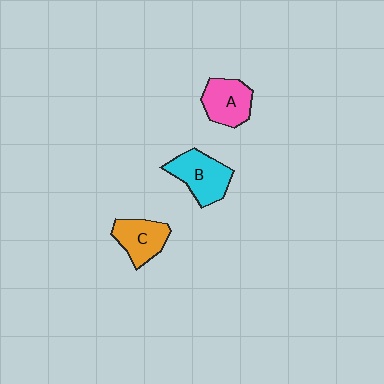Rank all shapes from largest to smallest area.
From largest to smallest: B (cyan), A (pink), C (orange).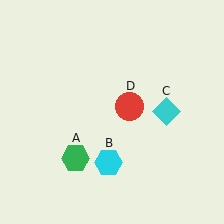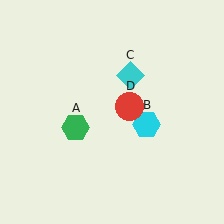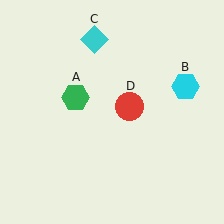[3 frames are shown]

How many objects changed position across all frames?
3 objects changed position: green hexagon (object A), cyan hexagon (object B), cyan diamond (object C).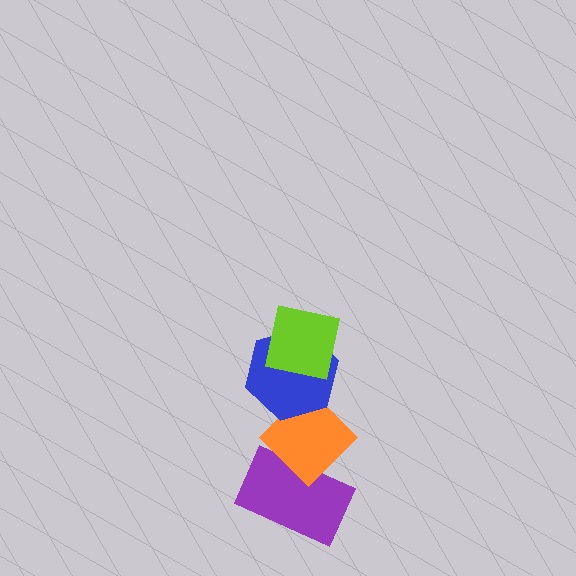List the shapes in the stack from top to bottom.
From top to bottom: the lime square, the blue hexagon, the orange diamond, the purple rectangle.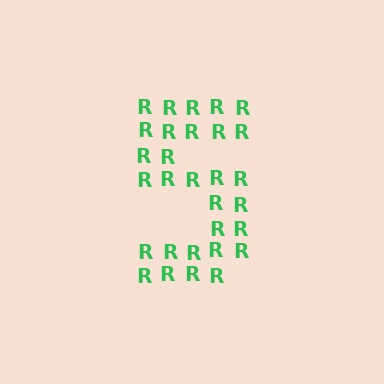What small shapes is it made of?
It is made of small letter R's.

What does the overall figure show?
The overall figure shows the digit 5.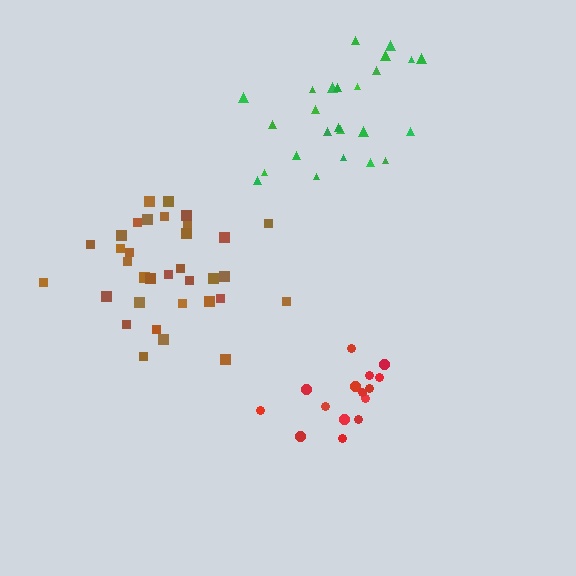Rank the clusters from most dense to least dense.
brown, red, green.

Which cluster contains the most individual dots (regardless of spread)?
Brown (34).